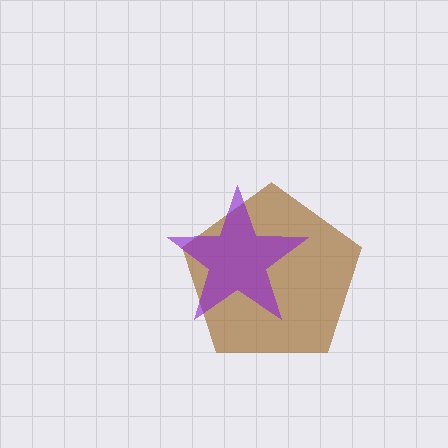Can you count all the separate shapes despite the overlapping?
Yes, there are 2 separate shapes.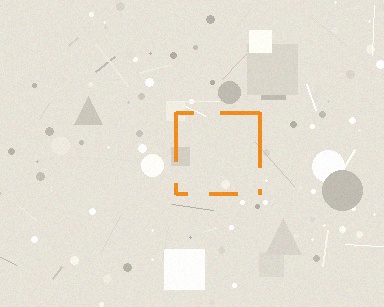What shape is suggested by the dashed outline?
The dashed outline suggests a square.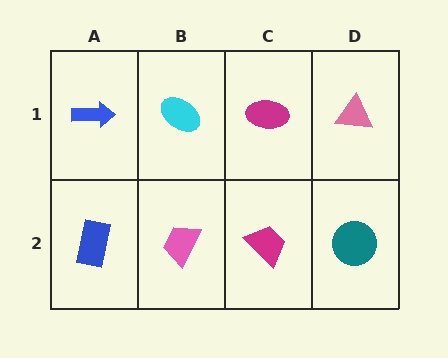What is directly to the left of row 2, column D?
A magenta trapezoid.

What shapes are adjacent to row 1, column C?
A magenta trapezoid (row 2, column C), a cyan ellipse (row 1, column B), a pink triangle (row 1, column D).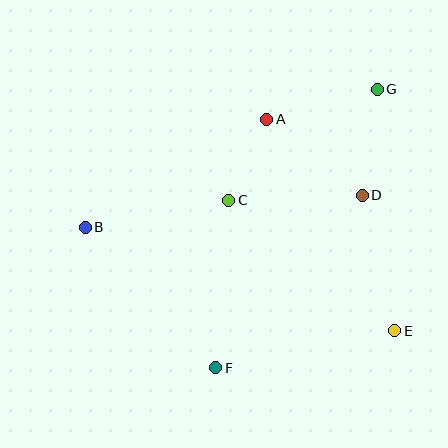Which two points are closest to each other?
Points A and C are closest to each other.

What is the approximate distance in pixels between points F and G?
The distance between F and G is approximately 322 pixels.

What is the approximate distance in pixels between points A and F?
The distance between A and F is approximately 254 pixels.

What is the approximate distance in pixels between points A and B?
The distance between A and B is approximately 211 pixels.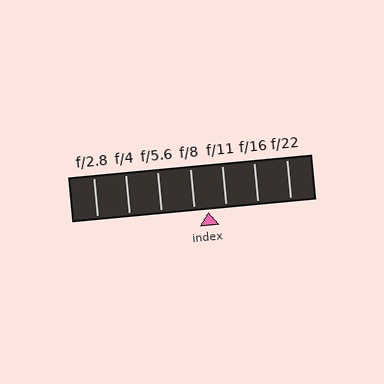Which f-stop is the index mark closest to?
The index mark is closest to f/8.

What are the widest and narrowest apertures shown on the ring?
The widest aperture shown is f/2.8 and the narrowest is f/22.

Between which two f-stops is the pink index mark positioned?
The index mark is between f/8 and f/11.